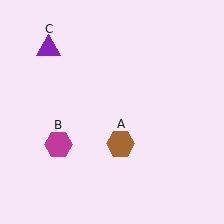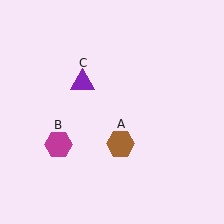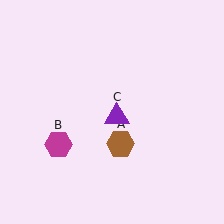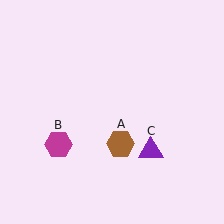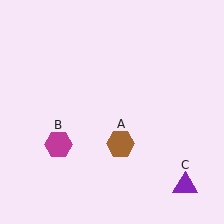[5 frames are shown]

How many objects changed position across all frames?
1 object changed position: purple triangle (object C).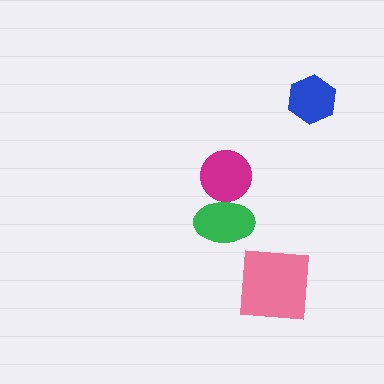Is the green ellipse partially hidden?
Yes, it is partially covered by another shape.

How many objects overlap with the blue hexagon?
0 objects overlap with the blue hexagon.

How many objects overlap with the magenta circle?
1 object overlaps with the magenta circle.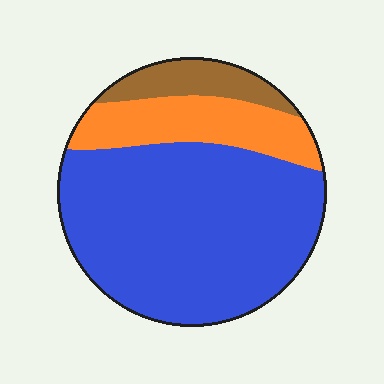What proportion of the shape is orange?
Orange takes up less than a quarter of the shape.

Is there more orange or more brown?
Orange.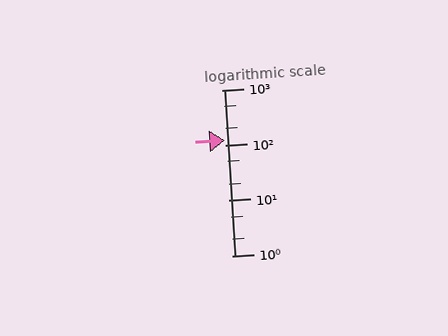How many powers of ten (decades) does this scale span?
The scale spans 3 decades, from 1 to 1000.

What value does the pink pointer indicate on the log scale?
The pointer indicates approximately 120.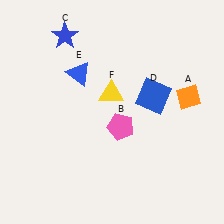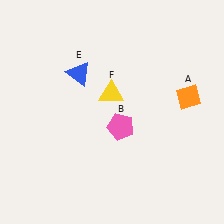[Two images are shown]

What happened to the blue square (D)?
The blue square (D) was removed in Image 2. It was in the top-right area of Image 1.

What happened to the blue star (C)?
The blue star (C) was removed in Image 2. It was in the top-left area of Image 1.